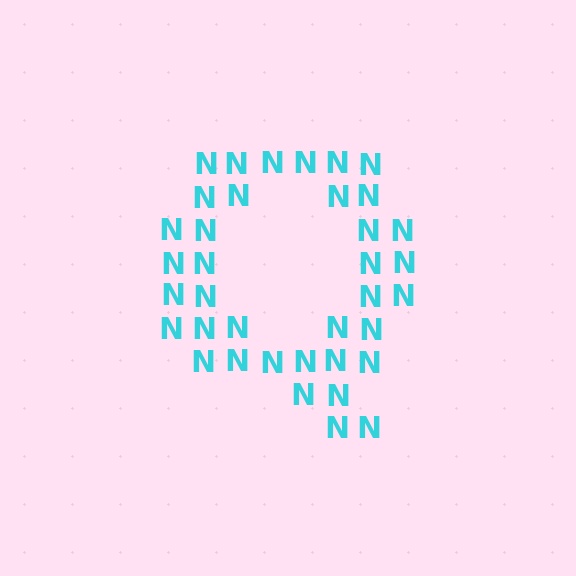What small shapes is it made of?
It is made of small letter N's.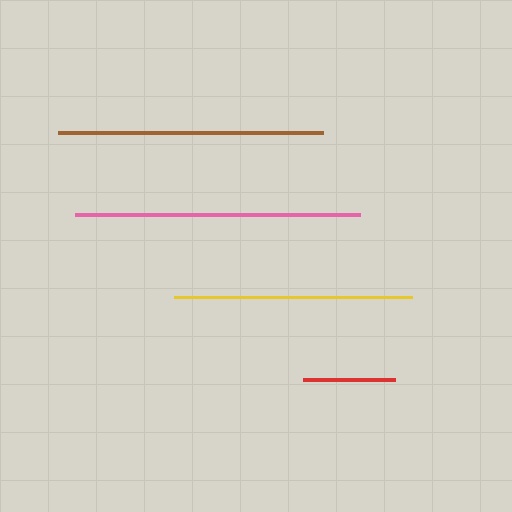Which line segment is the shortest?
The red line is the shortest at approximately 92 pixels.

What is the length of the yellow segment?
The yellow segment is approximately 238 pixels long.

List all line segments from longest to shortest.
From longest to shortest: pink, brown, yellow, red.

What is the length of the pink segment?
The pink segment is approximately 285 pixels long.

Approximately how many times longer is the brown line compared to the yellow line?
The brown line is approximately 1.1 times the length of the yellow line.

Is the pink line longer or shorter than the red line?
The pink line is longer than the red line.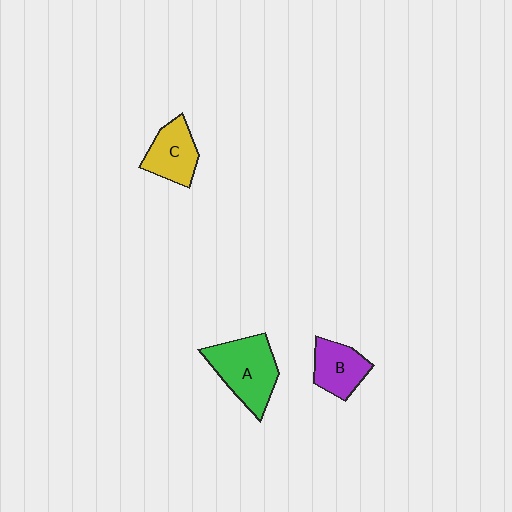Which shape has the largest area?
Shape A (green).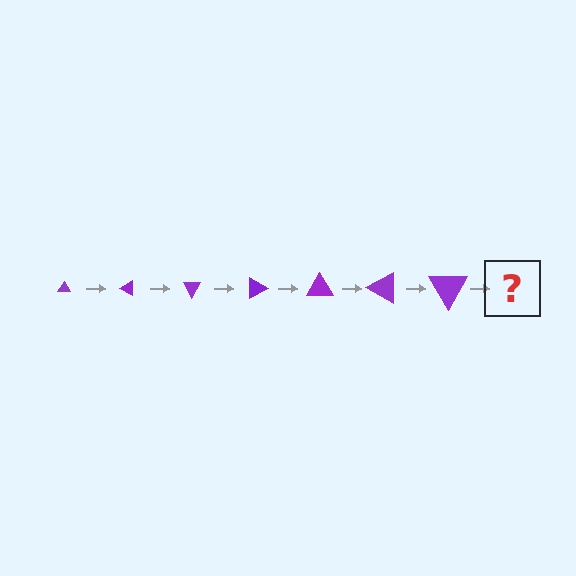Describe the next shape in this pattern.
It should be a triangle, larger than the previous one and rotated 210 degrees from the start.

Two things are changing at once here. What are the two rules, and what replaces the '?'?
The two rules are that the triangle grows larger each step and it rotates 30 degrees each step. The '?' should be a triangle, larger than the previous one and rotated 210 degrees from the start.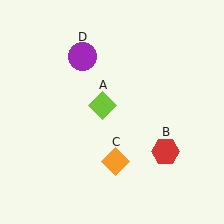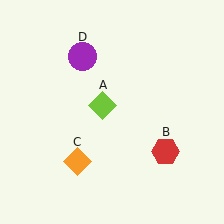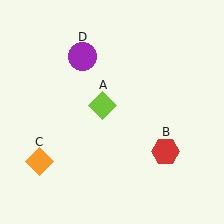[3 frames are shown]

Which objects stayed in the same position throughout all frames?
Lime diamond (object A) and red hexagon (object B) and purple circle (object D) remained stationary.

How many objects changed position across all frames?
1 object changed position: orange diamond (object C).